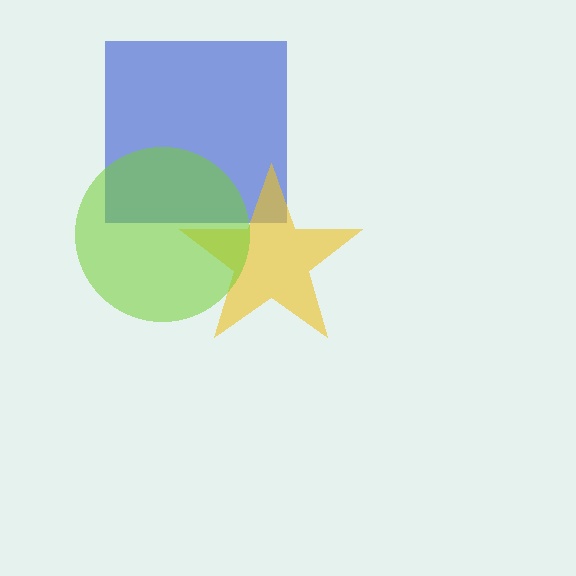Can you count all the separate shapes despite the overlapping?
Yes, there are 3 separate shapes.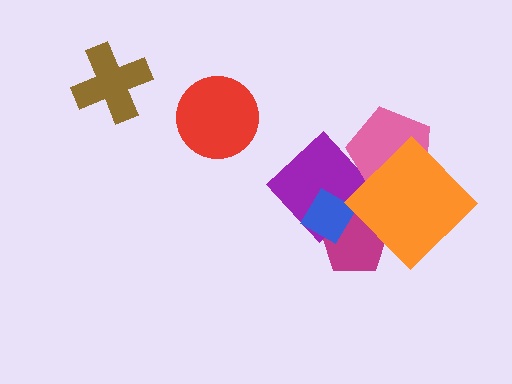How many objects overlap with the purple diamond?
2 objects overlap with the purple diamond.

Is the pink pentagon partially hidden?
Yes, it is partially covered by another shape.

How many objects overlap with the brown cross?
0 objects overlap with the brown cross.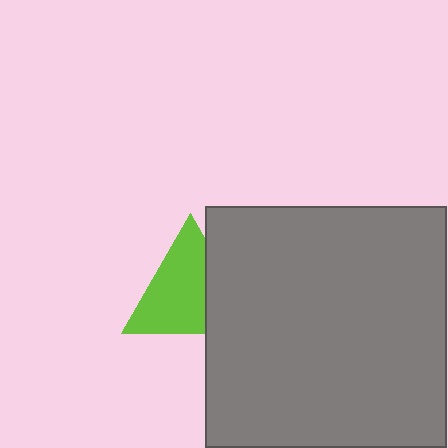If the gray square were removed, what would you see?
You would see the complete lime triangle.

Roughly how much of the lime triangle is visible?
Most of it is visible (roughly 69%).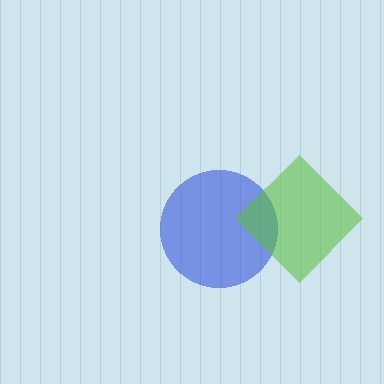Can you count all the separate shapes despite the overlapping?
Yes, there are 2 separate shapes.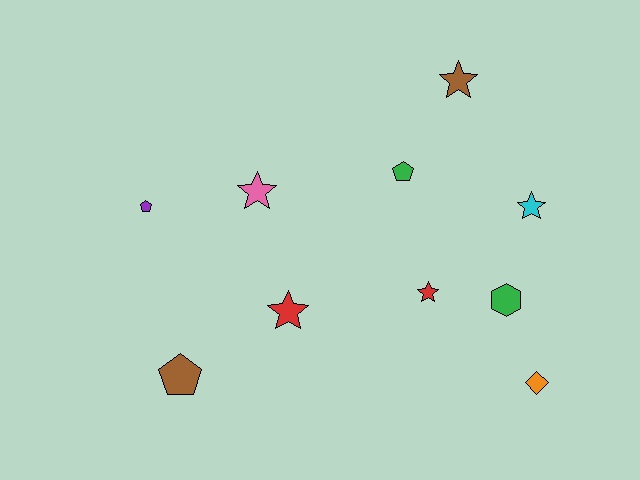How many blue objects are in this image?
There are no blue objects.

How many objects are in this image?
There are 10 objects.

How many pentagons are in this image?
There are 3 pentagons.